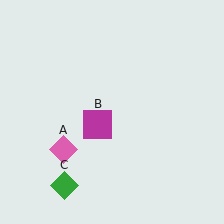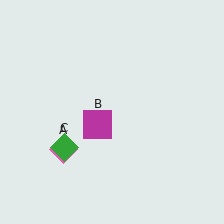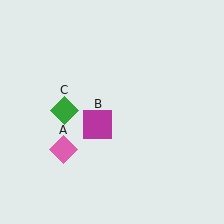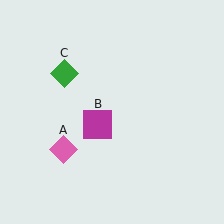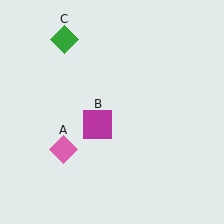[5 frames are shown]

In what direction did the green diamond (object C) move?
The green diamond (object C) moved up.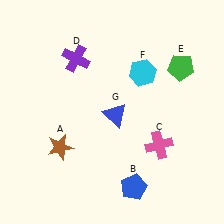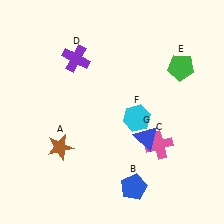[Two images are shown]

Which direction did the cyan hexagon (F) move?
The cyan hexagon (F) moved down.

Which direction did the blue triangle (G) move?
The blue triangle (G) moved right.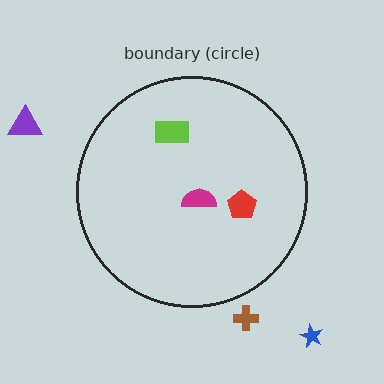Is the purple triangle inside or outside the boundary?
Outside.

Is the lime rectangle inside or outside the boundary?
Inside.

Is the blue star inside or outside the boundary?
Outside.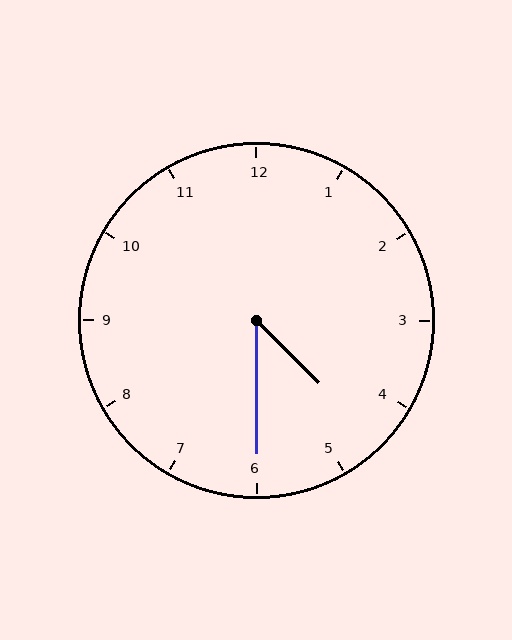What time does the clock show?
4:30.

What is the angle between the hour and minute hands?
Approximately 45 degrees.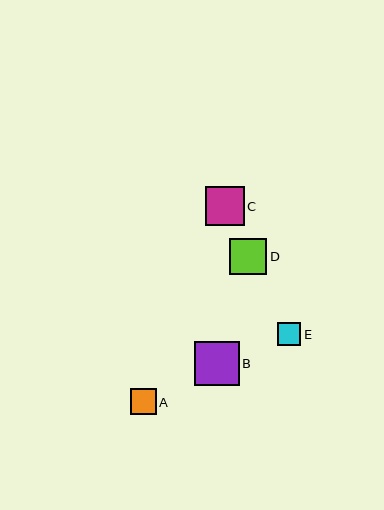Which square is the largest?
Square B is the largest with a size of approximately 45 pixels.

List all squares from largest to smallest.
From largest to smallest: B, C, D, A, E.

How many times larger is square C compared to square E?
Square C is approximately 1.7 times the size of square E.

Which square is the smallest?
Square E is the smallest with a size of approximately 23 pixels.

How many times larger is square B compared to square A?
Square B is approximately 1.7 times the size of square A.